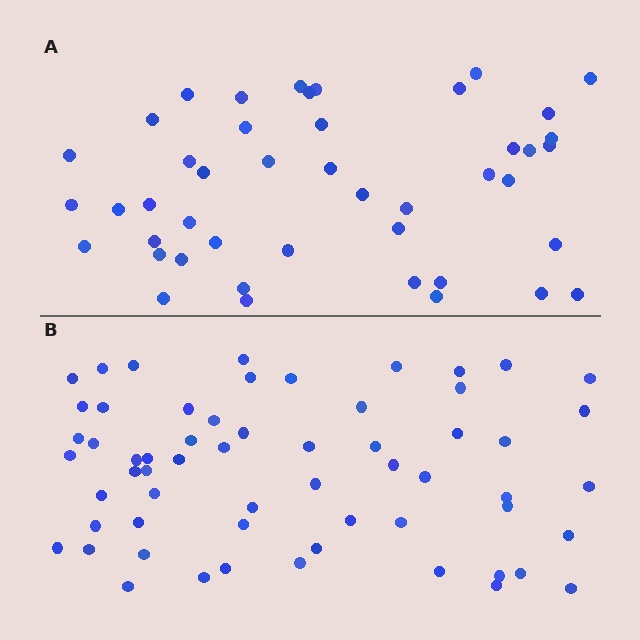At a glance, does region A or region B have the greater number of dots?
Region B (the bottom region) has more dots.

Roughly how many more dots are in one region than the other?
Region B has approximately 15 more dots than region A.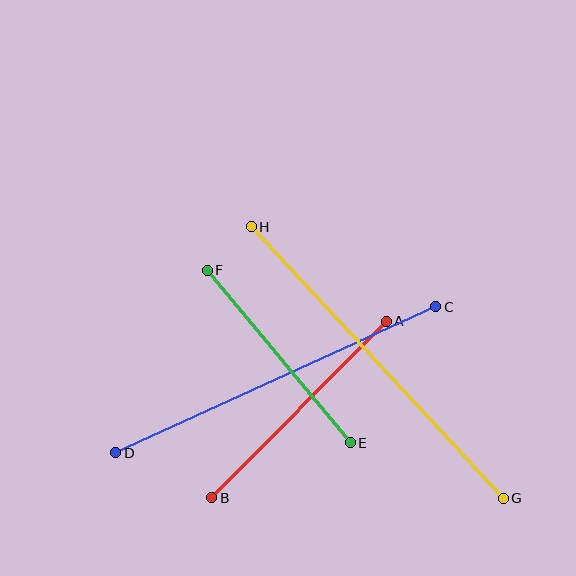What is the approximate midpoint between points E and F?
The midpoint is at approximately (279, 357) pixels.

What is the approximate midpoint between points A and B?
The midpoint is at approximately (299, 409) pixels.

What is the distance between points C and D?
The distance is approximately 352 pixels.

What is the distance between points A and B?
The distance is approximately 248 pixels.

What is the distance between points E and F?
The distance is approximately 224 pixels.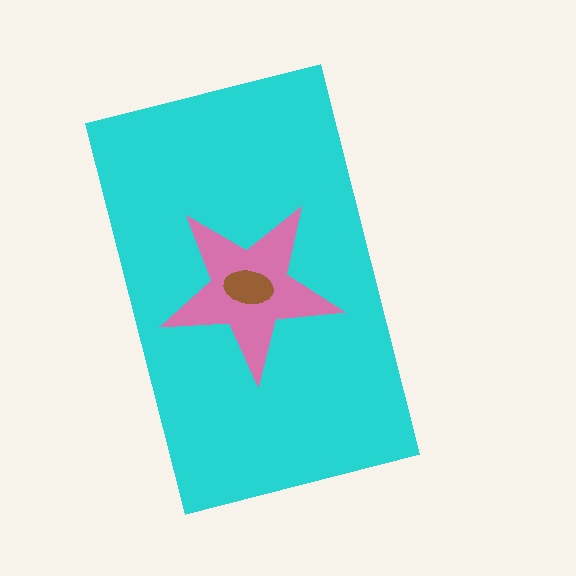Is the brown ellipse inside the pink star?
Yes.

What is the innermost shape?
The brown ellipse.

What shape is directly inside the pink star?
The brown ellipse.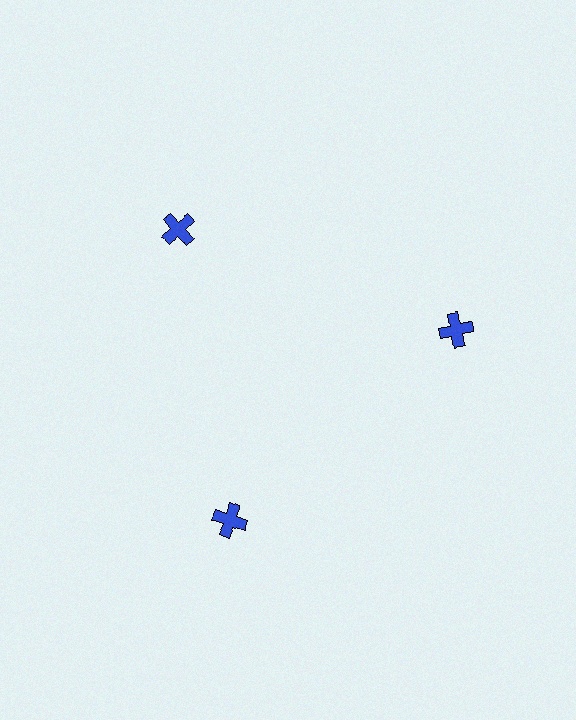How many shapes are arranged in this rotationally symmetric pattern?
There are 3 shapes, arranged in 3 groups of 1.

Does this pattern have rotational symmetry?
Yes, this pattern has 3-fold rotational symmetry. It looks the same after rotating 120 degrees around the center.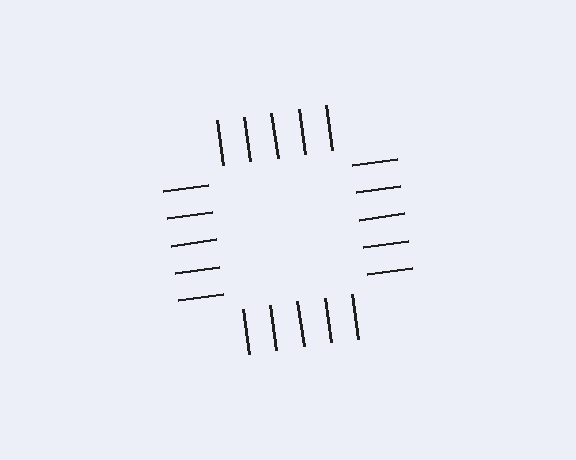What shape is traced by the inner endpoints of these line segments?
An illusory square — the line segments terminate on its edges but no continuous stroke is drawn.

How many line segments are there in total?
20 — 5 along each of the 4 edges.